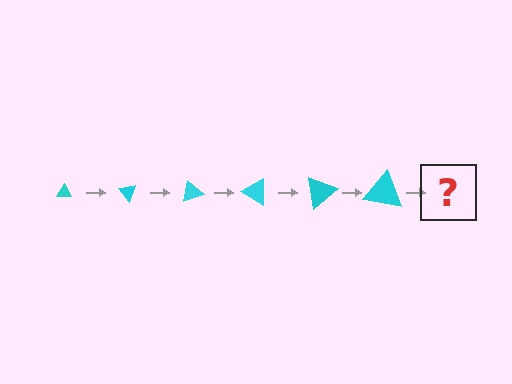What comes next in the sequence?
The next element should be a triangle, larger than the previous one and rotated 300 degrees from the start.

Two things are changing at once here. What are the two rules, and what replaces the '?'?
The two rules are that the triangle grows larger each step and it rotates 50 degrees each step. The '?' should be a triangle, larger than the previous one and rotated 300 degrees from the start.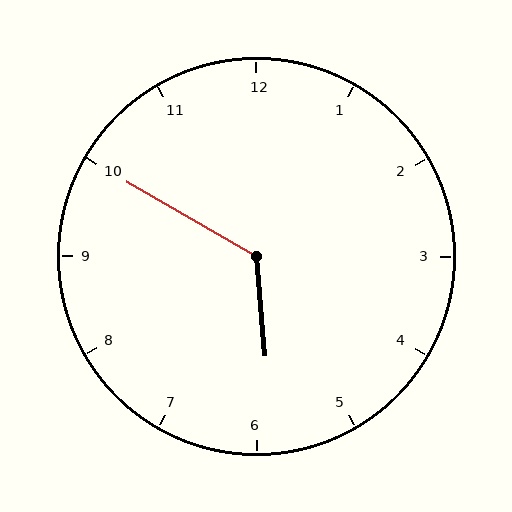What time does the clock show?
5:50.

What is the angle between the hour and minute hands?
Approximately 125 degrees.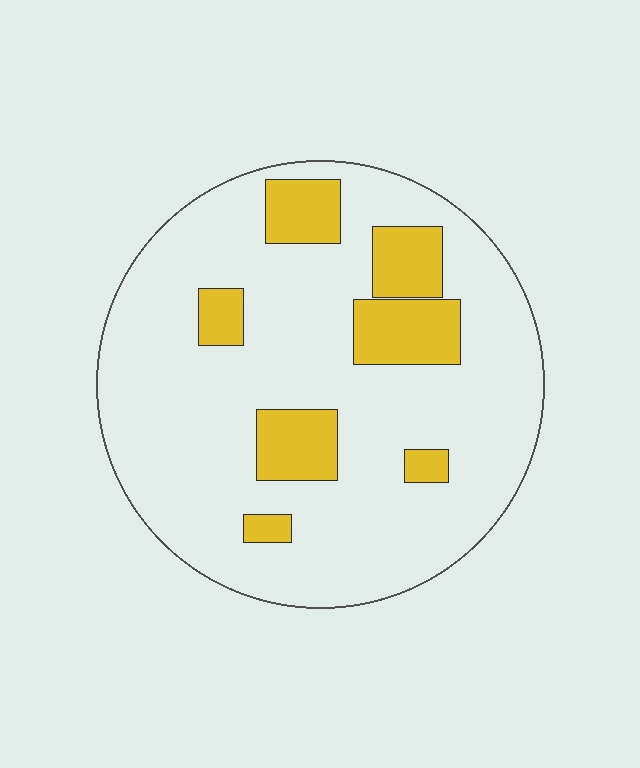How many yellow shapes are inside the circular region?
7.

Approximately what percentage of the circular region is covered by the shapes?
Approximately 20%.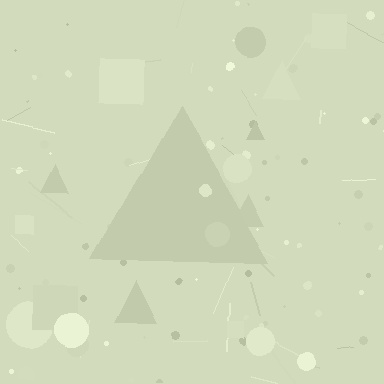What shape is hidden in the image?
A triangle is hidden in the image.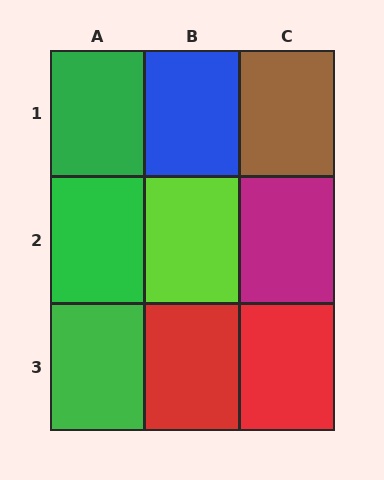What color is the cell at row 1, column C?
Brown.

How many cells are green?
3 cells are green.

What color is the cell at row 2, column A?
Green.